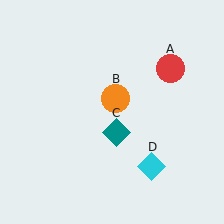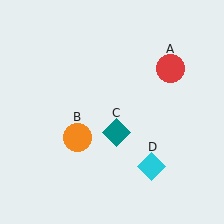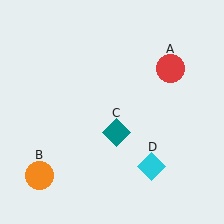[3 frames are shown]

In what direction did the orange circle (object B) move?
The orange circle (object B) moved down and to the left.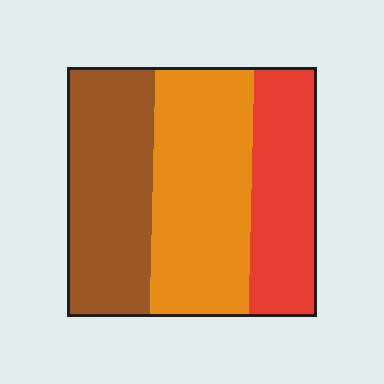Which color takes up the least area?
Red, at roughly 25%.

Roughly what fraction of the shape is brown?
Brown takes up between a third and a half of the shape.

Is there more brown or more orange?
Orange.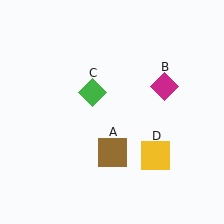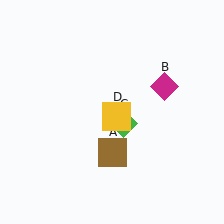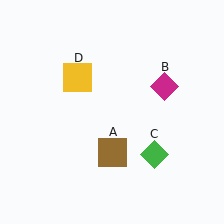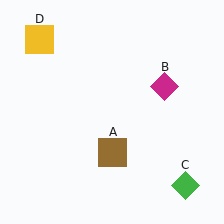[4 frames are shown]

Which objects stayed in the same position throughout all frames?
Brown square (object A) and magenta diamond (object B) remained stationary.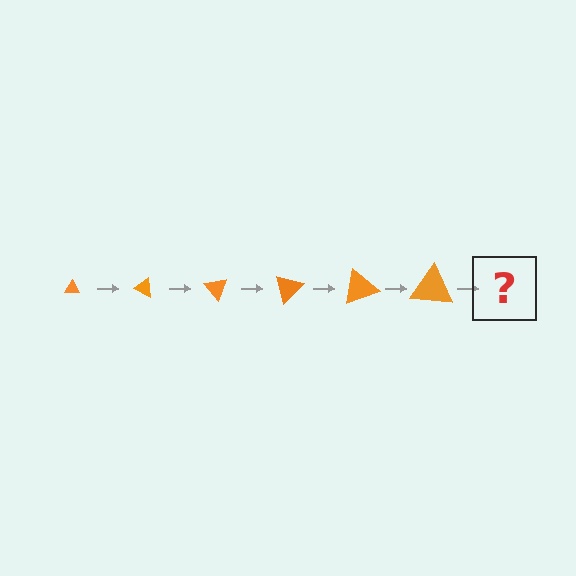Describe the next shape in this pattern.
It should be a triangle, larger than the previous one and rotated 150 degrees from the start.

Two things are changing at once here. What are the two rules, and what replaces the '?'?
The two rules are that the triangle grows larger each step and it rotates 25 degrees each step. The '?' should be a triangle, larger than the previous one and rotated 150 degrees from the start.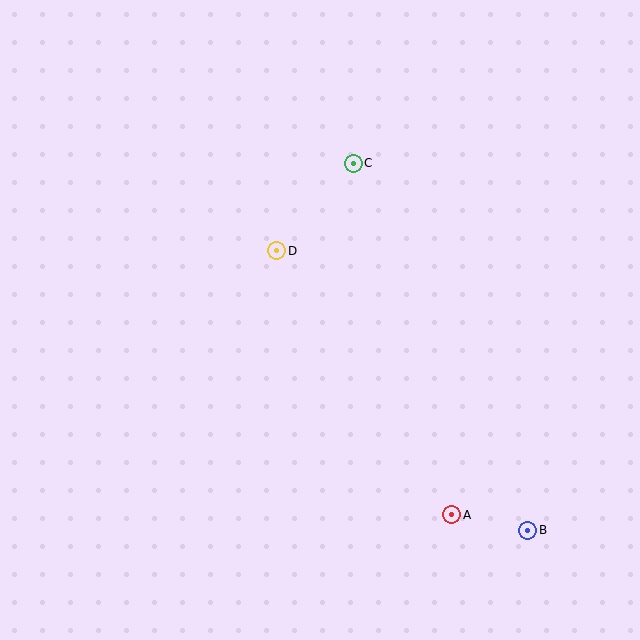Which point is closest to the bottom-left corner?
Point A is closest to the bottom-left corner.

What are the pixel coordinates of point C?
Point C is at (353, 163).